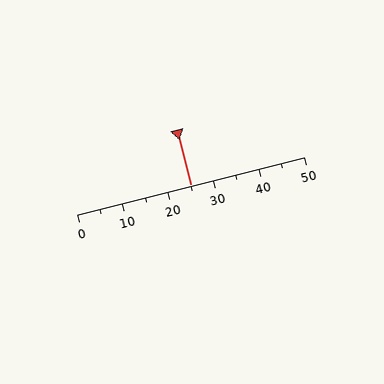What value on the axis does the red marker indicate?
The marker indicates approximately 25.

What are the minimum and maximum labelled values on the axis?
The axis runs from 0 to 50.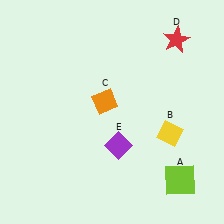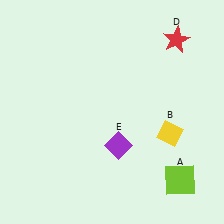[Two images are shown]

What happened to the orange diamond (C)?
The orange diamond (C) was removed in Image 2. It was in the top-left area of Image 1.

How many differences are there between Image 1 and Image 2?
There is 1 difference between the two images.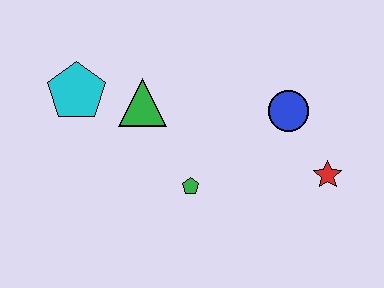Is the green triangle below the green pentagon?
No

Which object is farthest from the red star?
The cyan pentagon is farthest from the red star.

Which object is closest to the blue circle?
The red star is closest to the blue circle.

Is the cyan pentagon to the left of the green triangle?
Yes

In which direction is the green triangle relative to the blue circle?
The green triangle is to the left of the blue circle.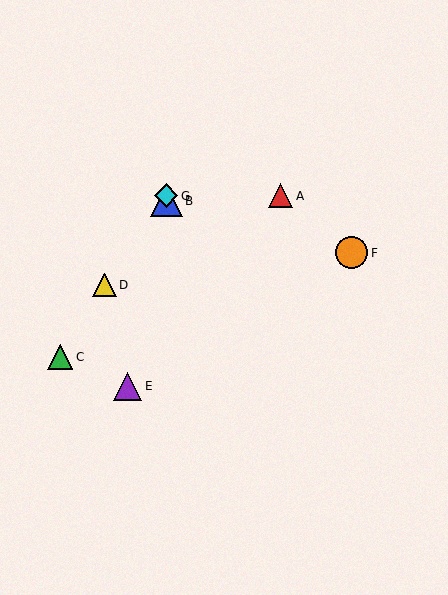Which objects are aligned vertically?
Objects B, G are aligned vertically.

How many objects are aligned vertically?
2 objects (B, G) are aligned vertically.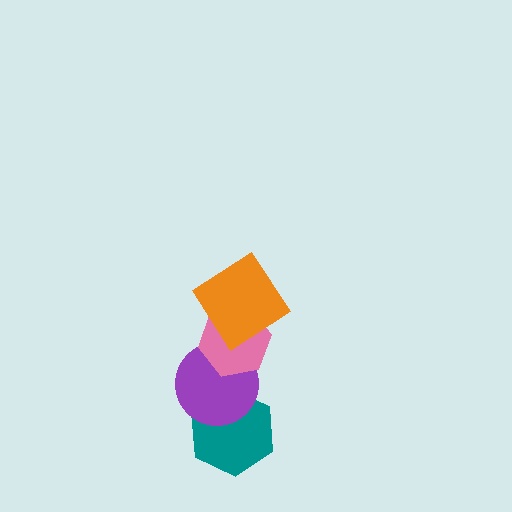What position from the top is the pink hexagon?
The pink hexagon is 2nd from the top.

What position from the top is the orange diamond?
The orange diamond is 1st from the top.